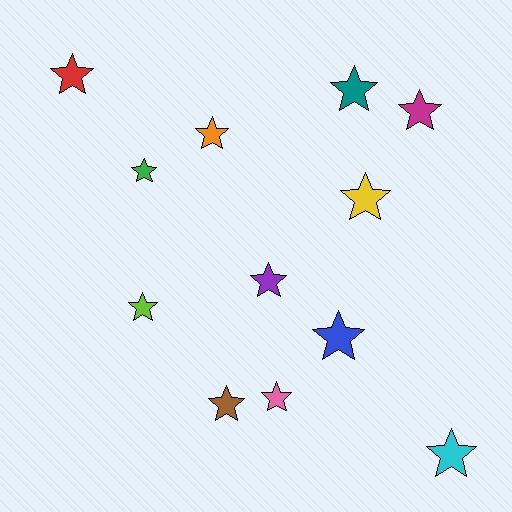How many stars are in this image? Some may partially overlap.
There are 12 stars.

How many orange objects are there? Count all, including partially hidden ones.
There is 1 orange object.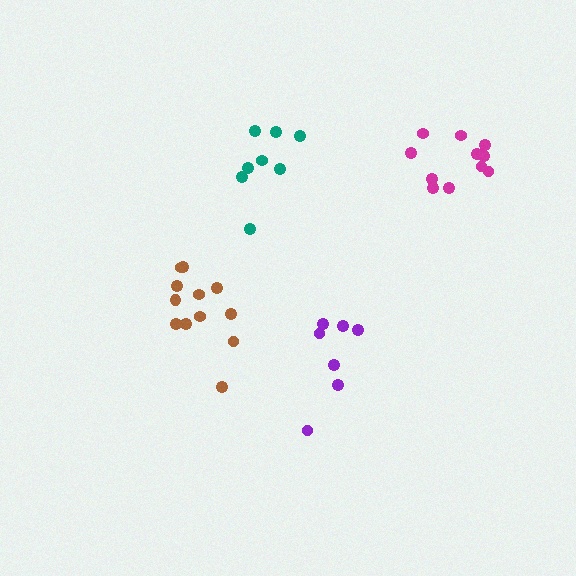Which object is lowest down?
The purple cluster is bottommost.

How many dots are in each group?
Group 1: 12 dots, Group 2: 11 dots, Group 3: 8 dots, Group 4: 7 dots (38 total).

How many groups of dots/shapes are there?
There are 4 groups.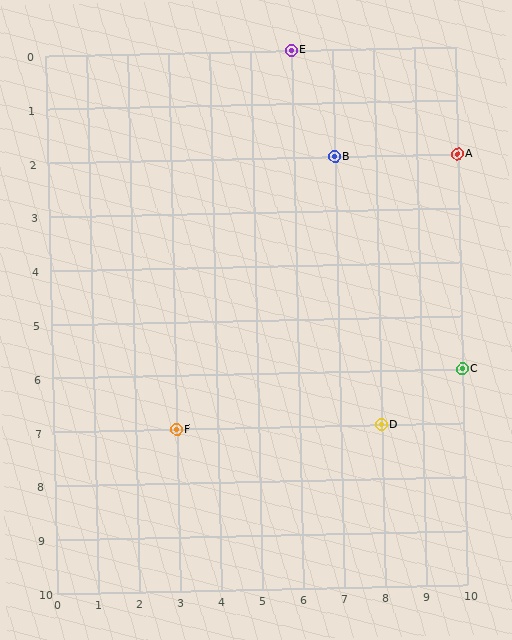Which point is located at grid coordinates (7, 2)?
Point B is at (7, 2).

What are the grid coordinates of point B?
Point B is at grid coordinates (7, 2).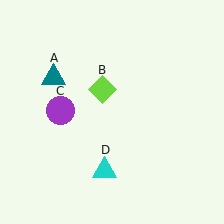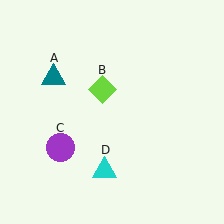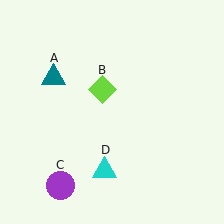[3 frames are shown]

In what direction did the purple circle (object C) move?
The purple circle (object C) moved down.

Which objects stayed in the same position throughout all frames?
Teal triangle (object A) and lime diamond (object B) and cyan triangle (object D) remained stationary.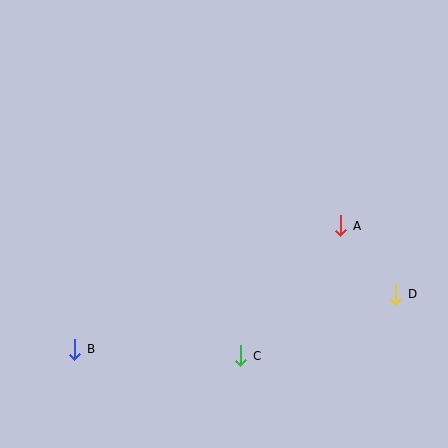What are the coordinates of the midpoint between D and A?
The midpoint between D and A is at (368, 260).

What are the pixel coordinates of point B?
Point B is at (75, 349).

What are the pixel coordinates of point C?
Point C is at (241, 356).